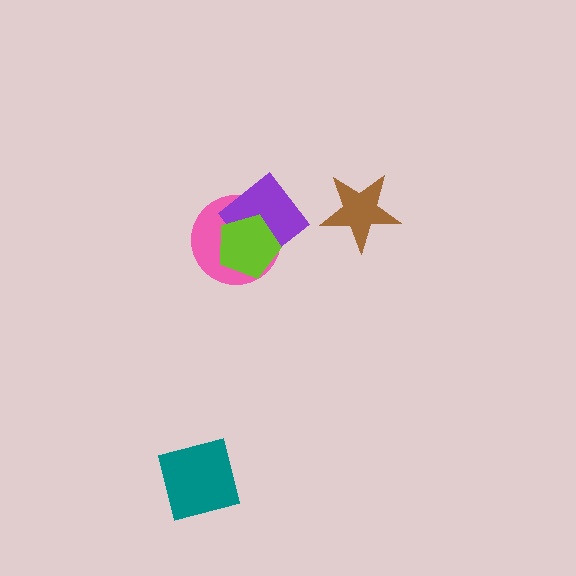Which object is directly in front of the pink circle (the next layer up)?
The purple diamond is directly in front of the pink circle.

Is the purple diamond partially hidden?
Yes, it is partially covered by another shape.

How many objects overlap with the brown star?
0 objects overlap with the brown star.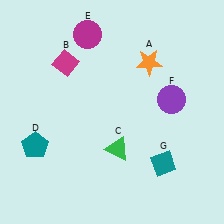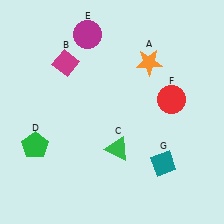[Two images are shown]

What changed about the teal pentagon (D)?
In Image 1, D is teal. In Image 2, it changed to green.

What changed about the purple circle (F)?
In Image 1, F is purple. In Image 2, it changed to red.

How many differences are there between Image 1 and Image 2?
There are 2 differences between the two images.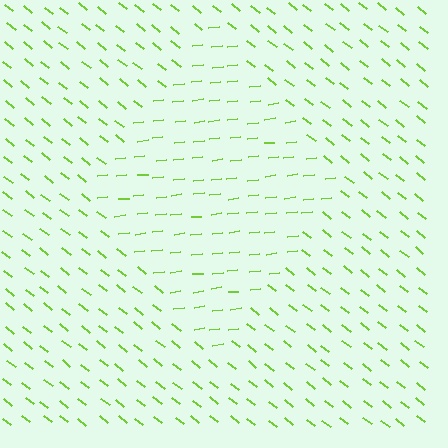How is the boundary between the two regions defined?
The boundary is defined purely by a change in line orientation (approximately 45 degrees difference). All lines are the same color and thickness.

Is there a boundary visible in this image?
Yes, there is a texture boundary formed by a change in line orientation.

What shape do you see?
I see a diamond.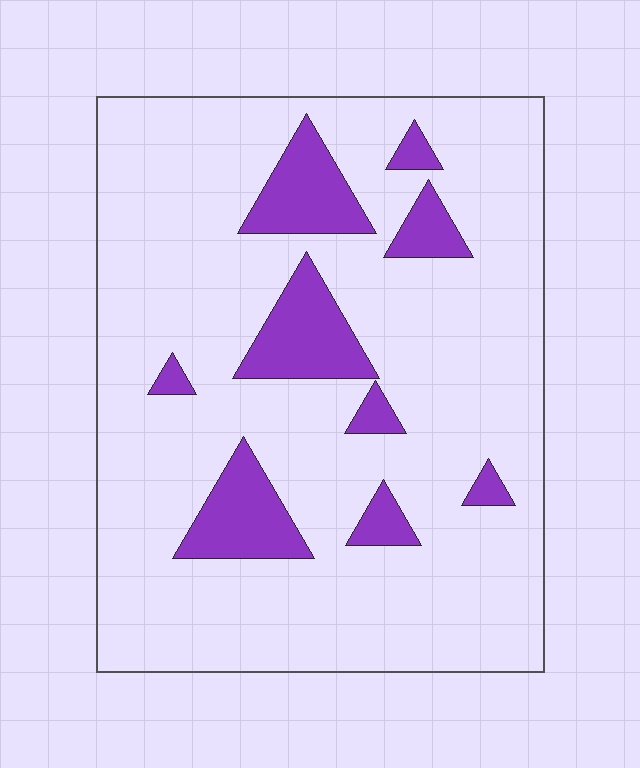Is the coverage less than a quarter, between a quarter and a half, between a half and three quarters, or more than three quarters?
Less than a quarter.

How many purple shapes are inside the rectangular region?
9.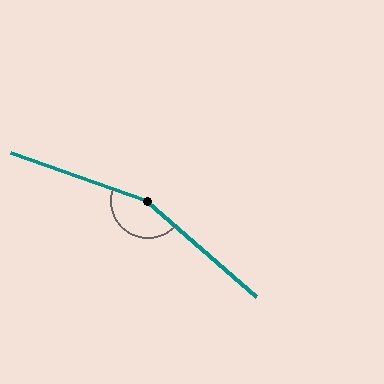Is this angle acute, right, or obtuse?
It is obtuse.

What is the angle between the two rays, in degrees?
Approximately 158 degrees.